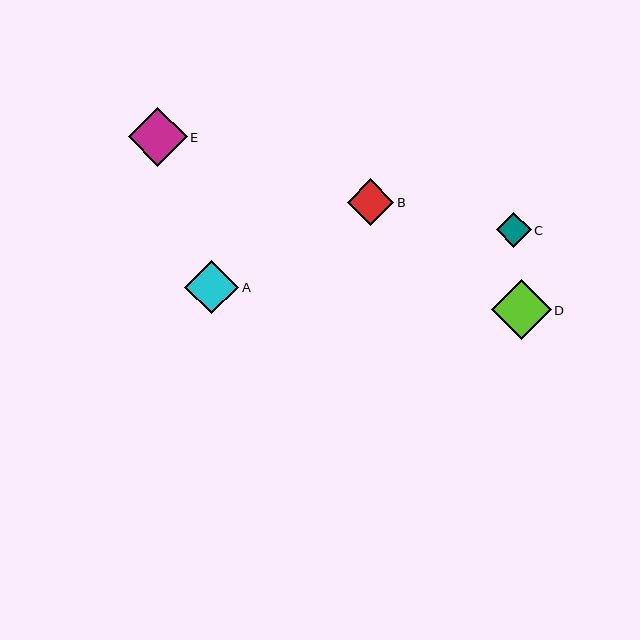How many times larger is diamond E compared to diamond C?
Diamond E is approximately 1.7 times the size of diamond C.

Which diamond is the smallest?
Diamond C is the smallest with a size of approximately 35 pixels.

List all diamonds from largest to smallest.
From largest to smallest: D, E, A, B, C.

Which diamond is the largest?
Diamond D is the largest with a size of approximately 60 pixels.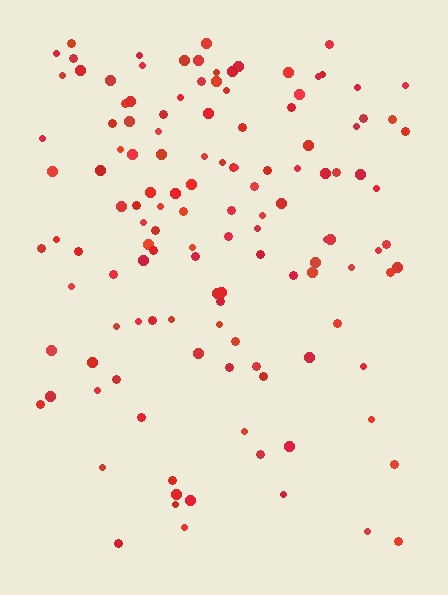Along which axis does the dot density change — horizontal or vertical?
Vertical.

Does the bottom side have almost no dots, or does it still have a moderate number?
Still a moderate number, just noticeably fewer than the top.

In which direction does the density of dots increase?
From bottom to top, with the top side densest.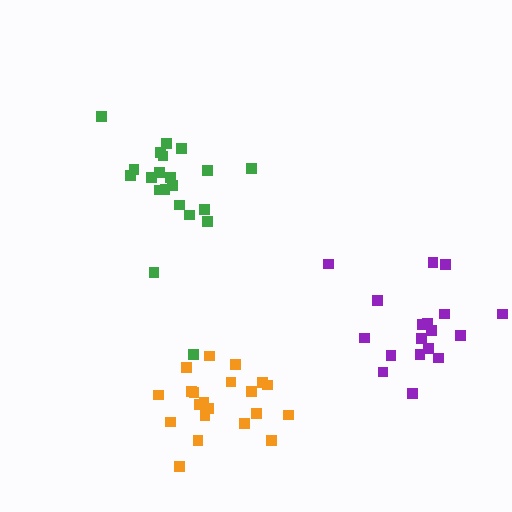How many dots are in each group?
Group 1: 18 dots, Group 2: 21 dots, Group 3: 21 dots (60 total).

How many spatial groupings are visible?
There are 3 spatial groupings.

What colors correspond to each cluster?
The clusters are colored: purple, orange, green.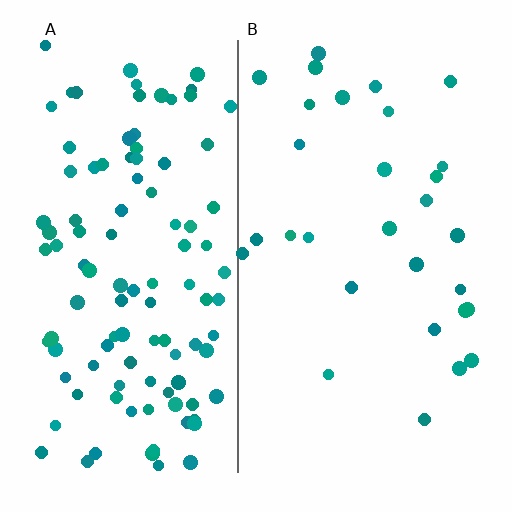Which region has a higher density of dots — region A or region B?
A (the left).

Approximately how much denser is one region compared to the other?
Approximately 3.6× — region A over region B.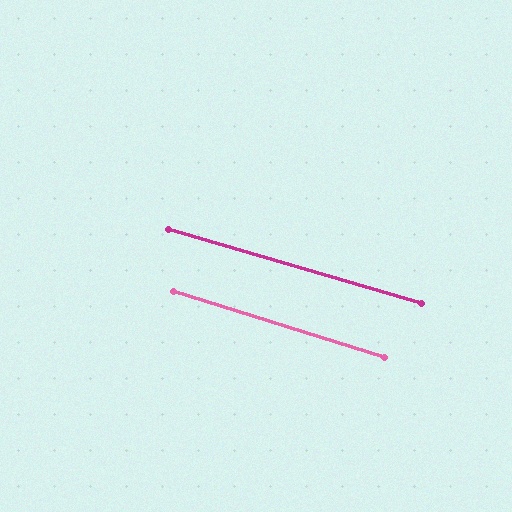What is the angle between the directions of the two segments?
Approximately 1 degree.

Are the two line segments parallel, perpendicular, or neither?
Parallel — their directions differ by only 1.1°.